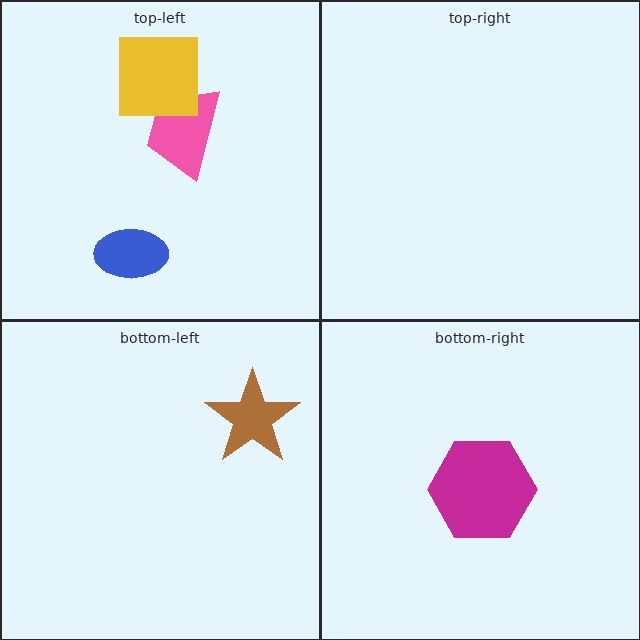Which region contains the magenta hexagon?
The bottom-right region.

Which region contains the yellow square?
The top-left region.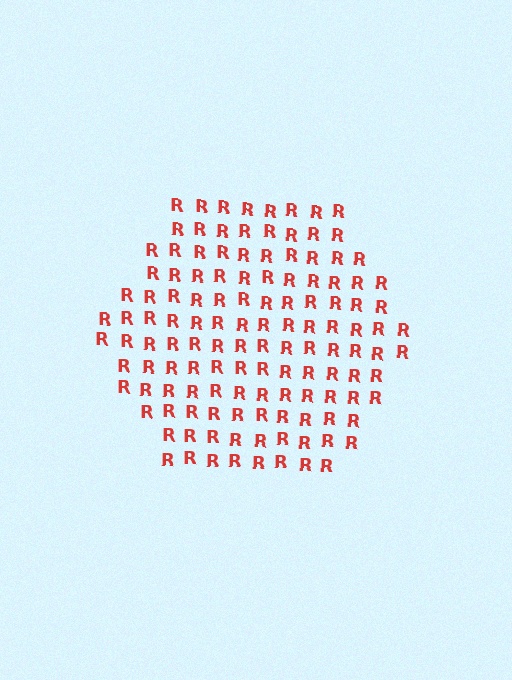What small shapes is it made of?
It is made of small letter R's.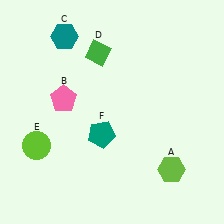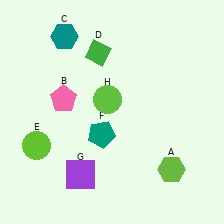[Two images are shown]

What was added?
A purple square (G), a lime circle (H) were added in Image 2.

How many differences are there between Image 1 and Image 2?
There are 2 differences between the two images.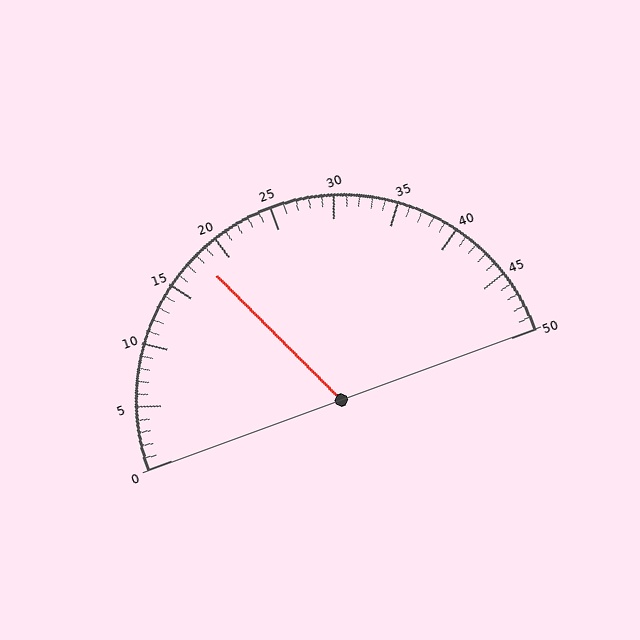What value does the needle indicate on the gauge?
The needle indicates approximately 18.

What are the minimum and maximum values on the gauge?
The gauge ranges from 0 to 50.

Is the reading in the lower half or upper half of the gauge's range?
The reading is in the lower half of the range (0 to 50).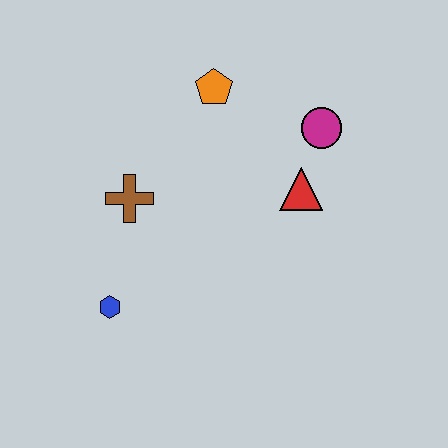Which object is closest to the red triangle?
The magenta circle is closest to the red triangle.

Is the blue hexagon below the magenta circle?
Yes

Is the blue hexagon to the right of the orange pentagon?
No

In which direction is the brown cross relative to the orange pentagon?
The brown cross is below the orange pentagon.